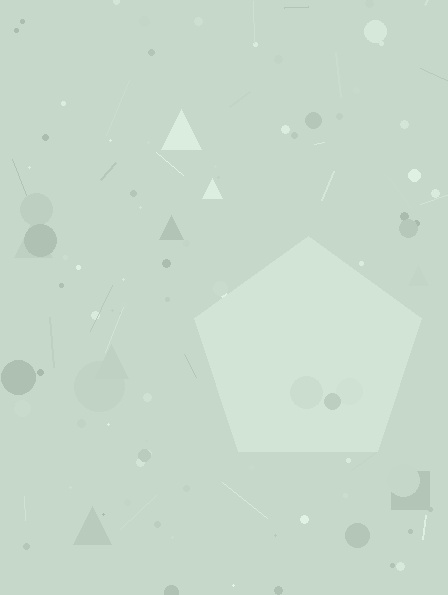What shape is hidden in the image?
A pentagon is hidden in the image.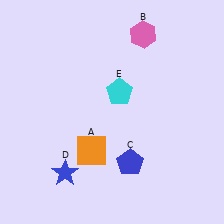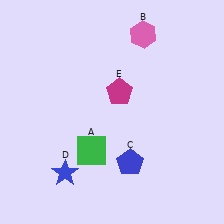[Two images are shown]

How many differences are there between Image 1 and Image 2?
There are 2 differences between the two images.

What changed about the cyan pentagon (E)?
In Image 1, E is cyan. In Image 2, it changed to magenta.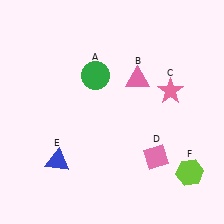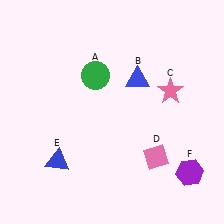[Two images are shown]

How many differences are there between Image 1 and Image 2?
There are 2 differences between the two images.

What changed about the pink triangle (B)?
In Image 1, B is pink. In Image 2, it changed to blue.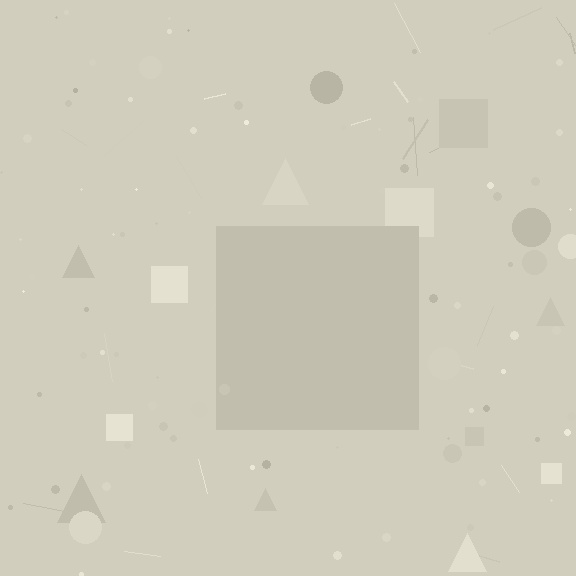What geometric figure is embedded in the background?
A square is embedded in the background.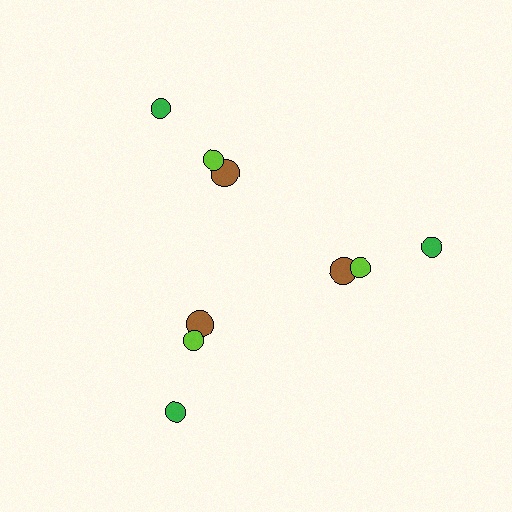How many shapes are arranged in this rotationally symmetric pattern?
There are 9 shapes, arranged in 3 groups of 3.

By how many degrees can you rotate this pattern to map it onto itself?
The pattern maps onto itself every 120 degrees of rotation.